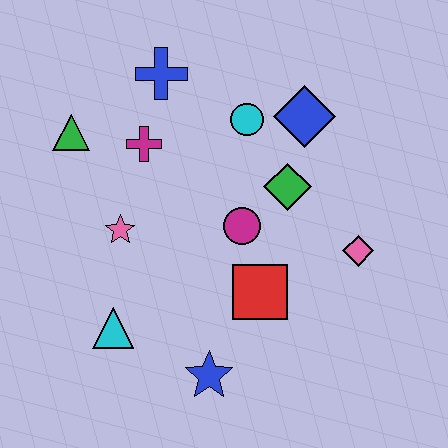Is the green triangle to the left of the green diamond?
Yes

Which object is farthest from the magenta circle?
The green triangle is farthest from the magenta circle.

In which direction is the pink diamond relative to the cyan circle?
The pink diamond is below the cyan circle.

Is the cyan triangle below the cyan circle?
Yes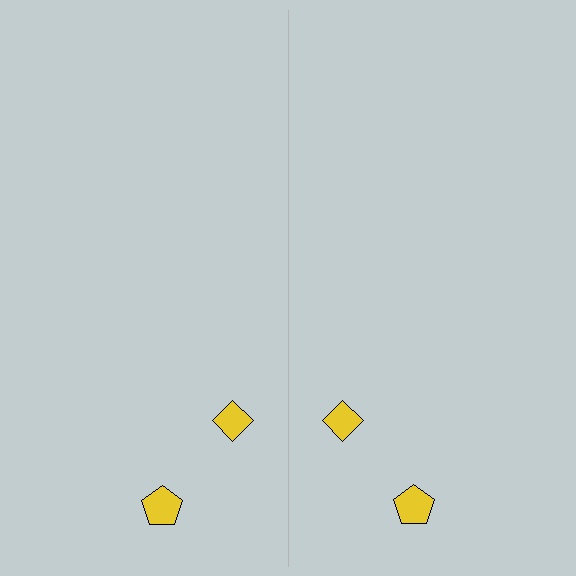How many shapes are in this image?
There are 4 shapes in this image.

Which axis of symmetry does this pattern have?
The pattern has a vertical axis of symmetry running through the center of the image.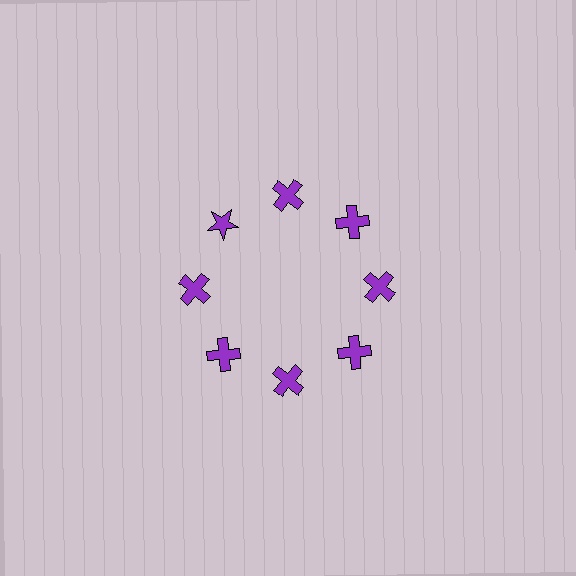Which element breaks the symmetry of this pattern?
The purple star at roughly the 10 o'clock position breaks the symmetry. All other shapes are purple crosses.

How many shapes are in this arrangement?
There are 8 shapes arranged in a ring pattern.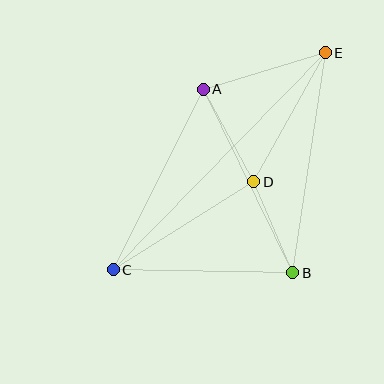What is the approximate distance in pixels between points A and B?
The distance between A and B is approximately 204 pixels.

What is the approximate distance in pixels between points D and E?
The distance between D and E is approximately 147 pixels.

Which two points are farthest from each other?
Points C and E are farthest from each other.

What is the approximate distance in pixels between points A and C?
The distance between A and C is approximately 202 pixels.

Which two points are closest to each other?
Points B and D are closest to each other.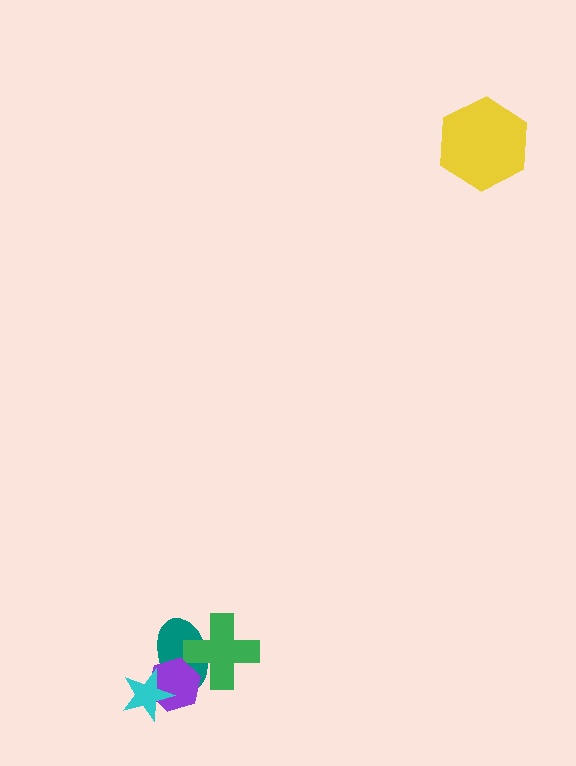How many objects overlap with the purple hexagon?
3 objects overlap with the purple hexagon.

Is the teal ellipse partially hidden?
Yes, it is partially covered by another shape.